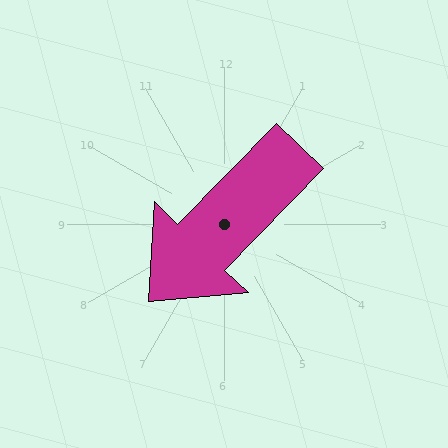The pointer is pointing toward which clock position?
Roughly 7 o'clock.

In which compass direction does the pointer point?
Southwest.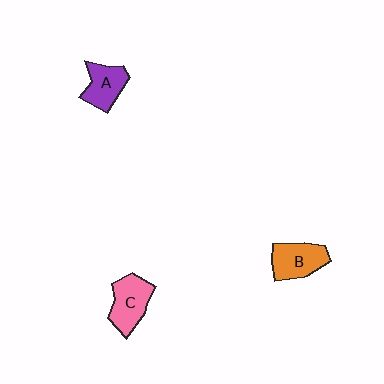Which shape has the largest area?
Shape C (pink).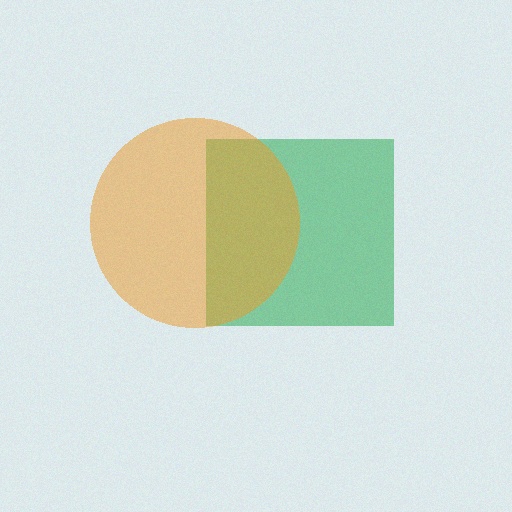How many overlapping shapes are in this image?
There are 2 overlapping shapes in the image.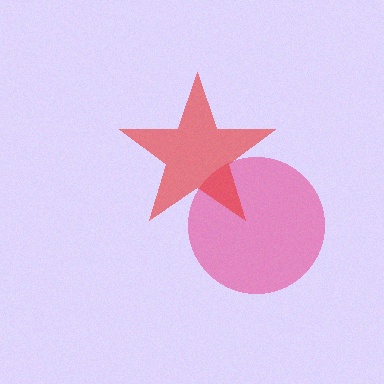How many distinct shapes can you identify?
There are 2 distinct shapes: a pink circle, a red star.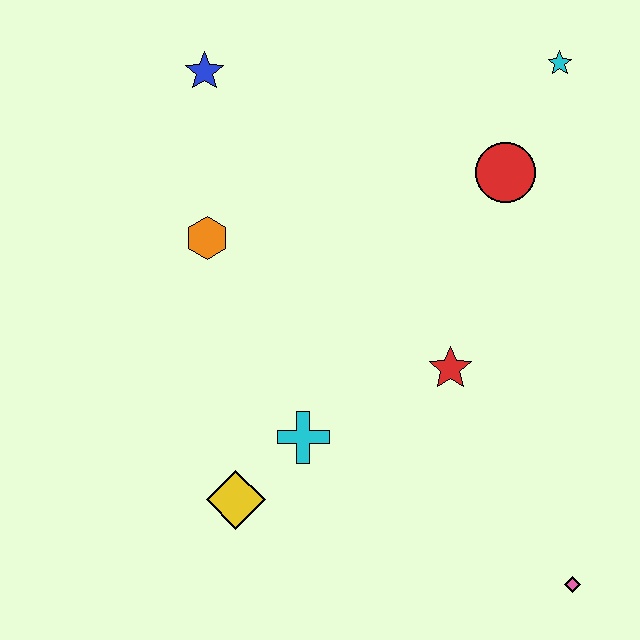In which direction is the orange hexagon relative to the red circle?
The orange hexagon is to the left of the red circle.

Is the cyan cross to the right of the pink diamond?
No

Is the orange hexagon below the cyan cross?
No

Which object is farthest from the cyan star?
The yellow diamond is farthest from the cyan star.